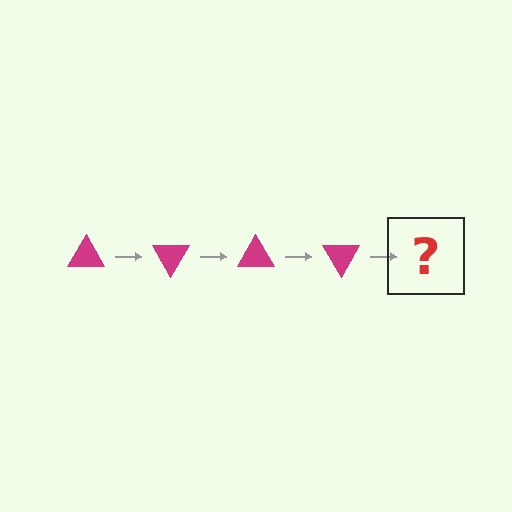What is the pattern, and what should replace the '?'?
The pattern is that the triangle rotates 60 degrees each step. The '?' should be a magenta triangle rotated 240 degrees.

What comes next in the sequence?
The next element should be a magenta triangle rotated 240 degrees.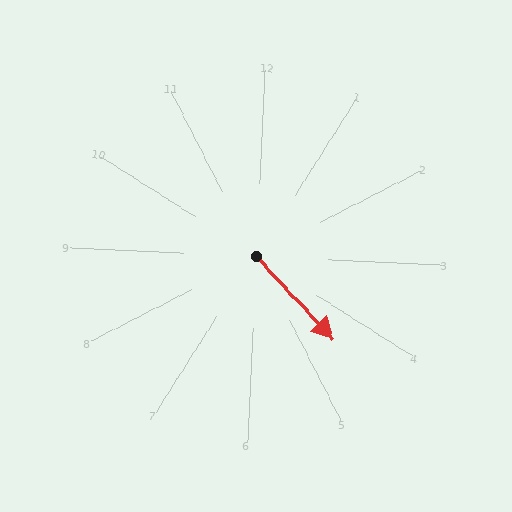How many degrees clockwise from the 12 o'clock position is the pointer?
Approximately 135 degrees.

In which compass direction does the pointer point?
Southeast.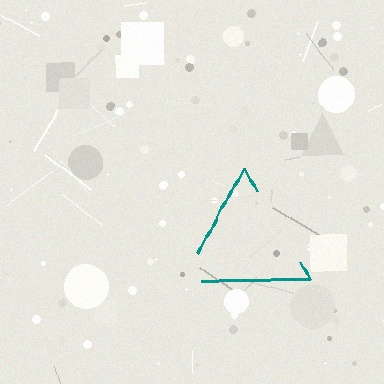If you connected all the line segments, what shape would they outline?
They would outline a triangle.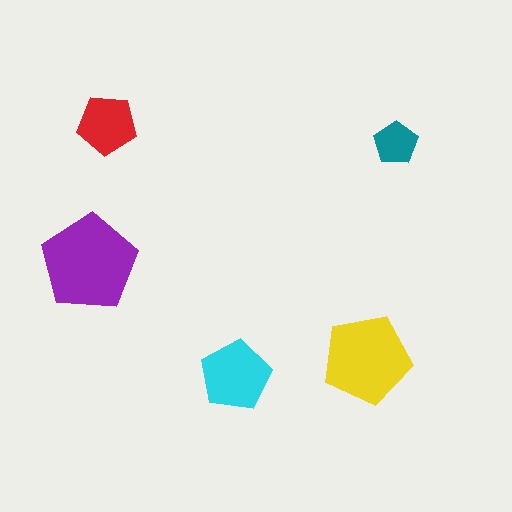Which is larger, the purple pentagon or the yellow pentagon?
The purple one.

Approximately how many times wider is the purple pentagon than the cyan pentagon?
About 1.5 times wider.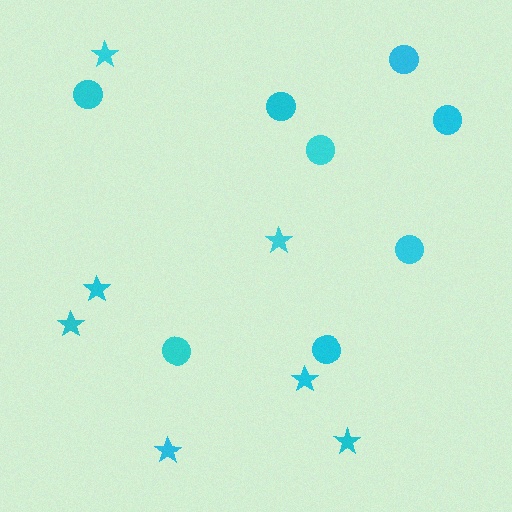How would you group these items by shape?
There are 2 groups: one group of circles (8) and one group of stars (7).